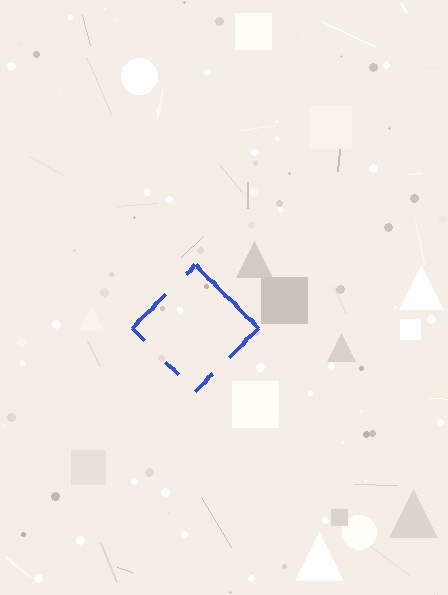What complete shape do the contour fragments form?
The contour fragments form a diamond.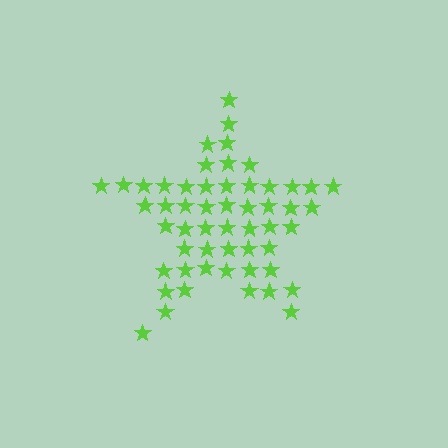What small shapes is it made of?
It is made of small stars.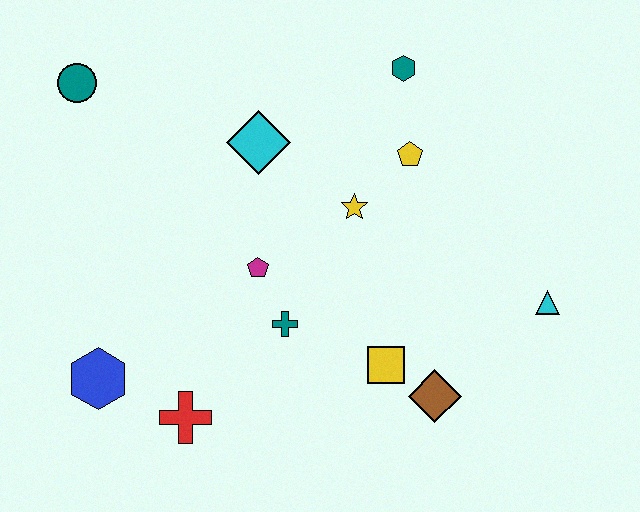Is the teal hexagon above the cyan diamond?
Yes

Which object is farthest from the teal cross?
The teal circle is farthest from the teal cross.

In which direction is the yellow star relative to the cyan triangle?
The yellow star is to the left of the cyan triangle.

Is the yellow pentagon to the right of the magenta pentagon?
Yes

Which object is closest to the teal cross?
The magenta pentagon is closest to the teal cross.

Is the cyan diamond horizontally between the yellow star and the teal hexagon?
No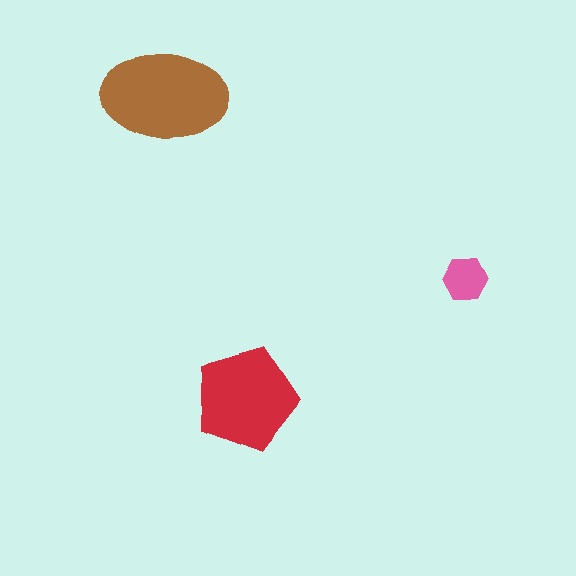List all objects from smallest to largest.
The pink hexagon, the red pentagon, the brown ellipse.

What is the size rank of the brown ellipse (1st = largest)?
1st.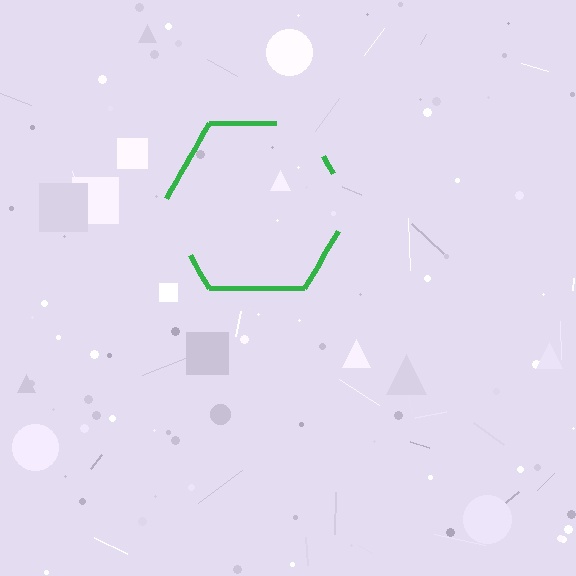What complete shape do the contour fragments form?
The contour fragments form a hexagon.